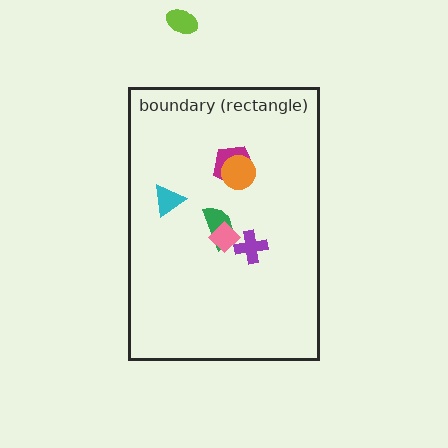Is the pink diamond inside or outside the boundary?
Inside.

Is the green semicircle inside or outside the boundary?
Inside.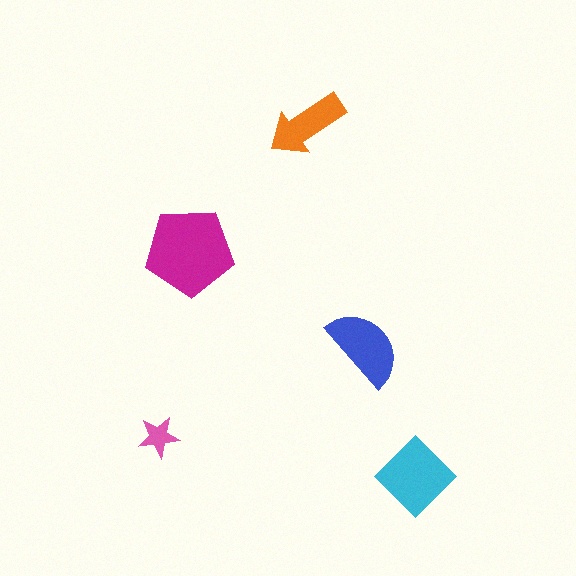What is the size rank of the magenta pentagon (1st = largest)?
1st.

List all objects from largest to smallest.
The magenta pentagon, the cyan diamond, the blue semicircle, the orange arrow, the pink star.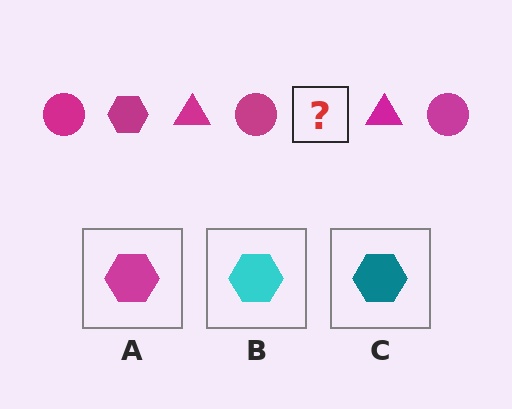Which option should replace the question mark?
Option A.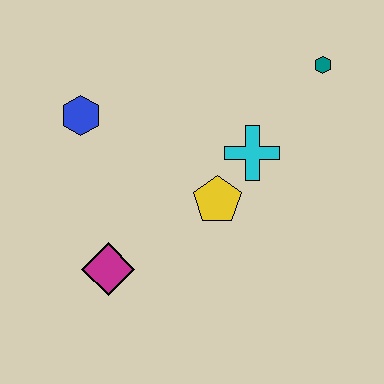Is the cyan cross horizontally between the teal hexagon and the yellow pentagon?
Yes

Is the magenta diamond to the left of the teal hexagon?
Yes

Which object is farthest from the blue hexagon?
The teal hexagon is farthest from the blue hexagon.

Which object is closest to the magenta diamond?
The yellow pentagon is closest to the magenta diamond.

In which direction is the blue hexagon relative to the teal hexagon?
The blue hexagon is to the left of the teal hexagon.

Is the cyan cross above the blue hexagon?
No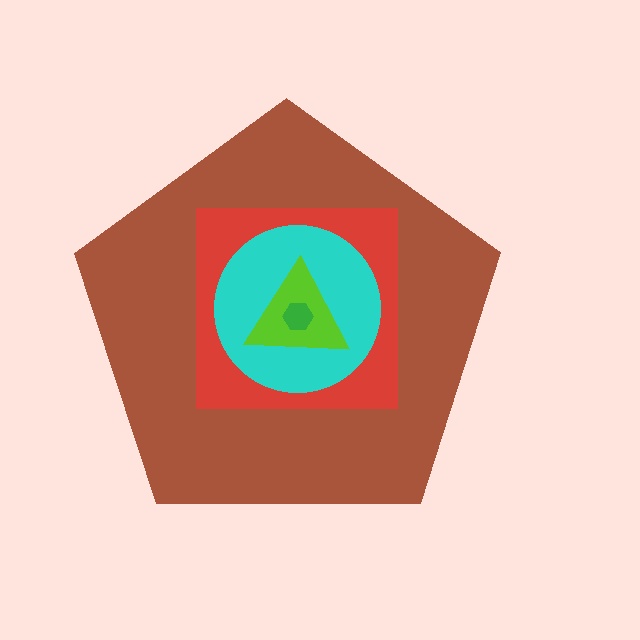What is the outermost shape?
The brown pentagon.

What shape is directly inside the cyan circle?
The lime triangle.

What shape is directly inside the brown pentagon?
The red square.